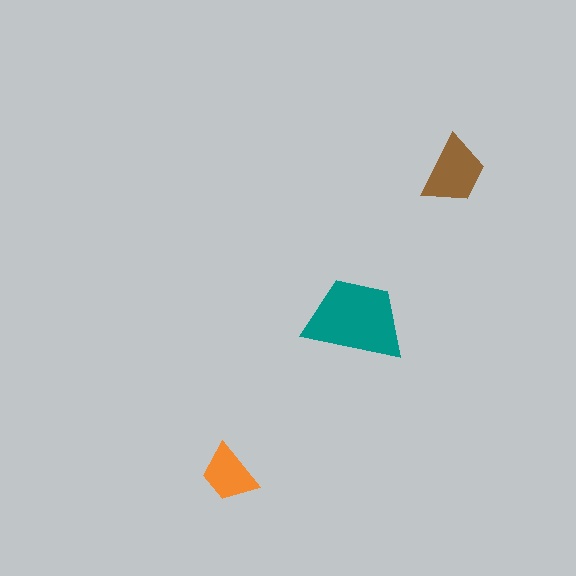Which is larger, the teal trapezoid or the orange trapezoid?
The teal one.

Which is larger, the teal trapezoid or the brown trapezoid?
The teal one.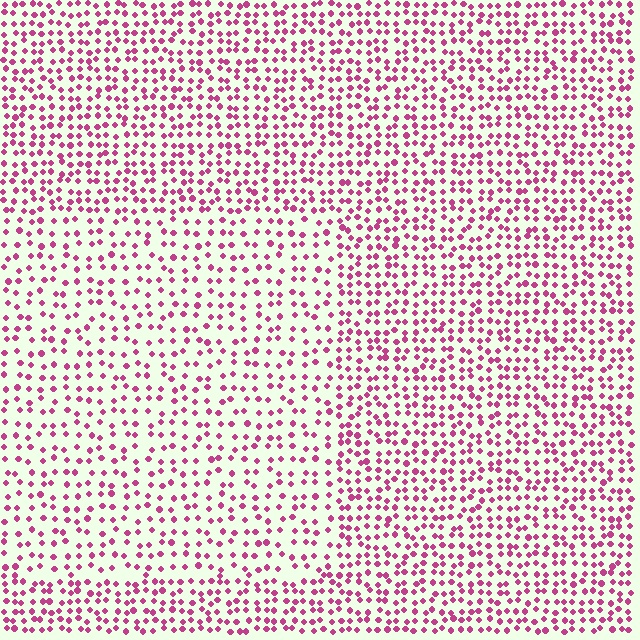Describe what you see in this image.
The image contains small magenta elements arranged at two different densities. A rectangle-shaped region is visible where the elements are less densely packed than the surrounding area.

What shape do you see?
I see a rectangle.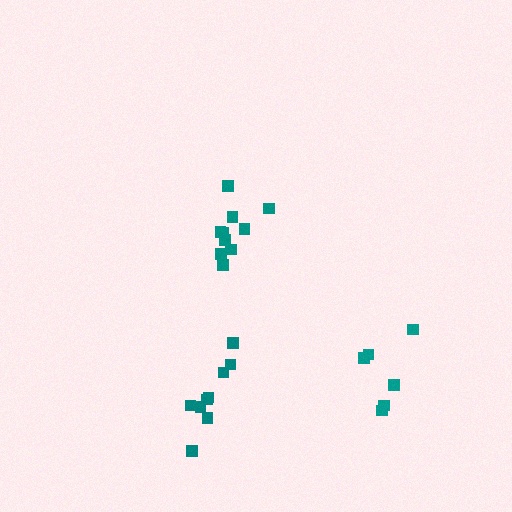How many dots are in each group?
Group 1: 6 dots, Group 2: 10 dots, Group 3: 9 dots (25 total).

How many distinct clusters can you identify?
There are 3 distinct clusters.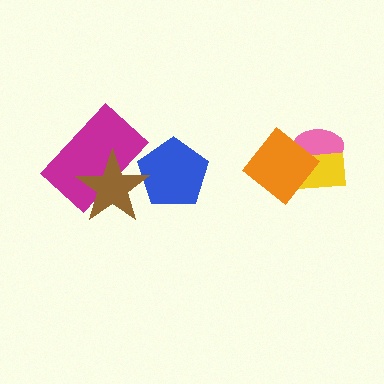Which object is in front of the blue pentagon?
The brown star is in front of the blue pentagon.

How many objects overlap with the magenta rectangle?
1 object overlaps with the magenta rectangle.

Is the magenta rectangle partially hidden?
Yes, it is partially covered by another shape.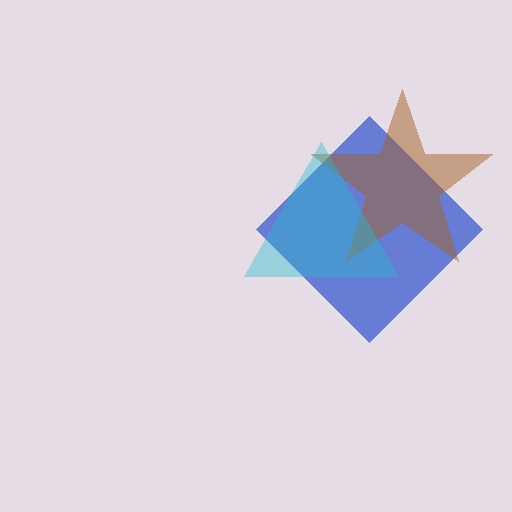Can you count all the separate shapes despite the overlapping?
Yes, there are 3 separate shapes.